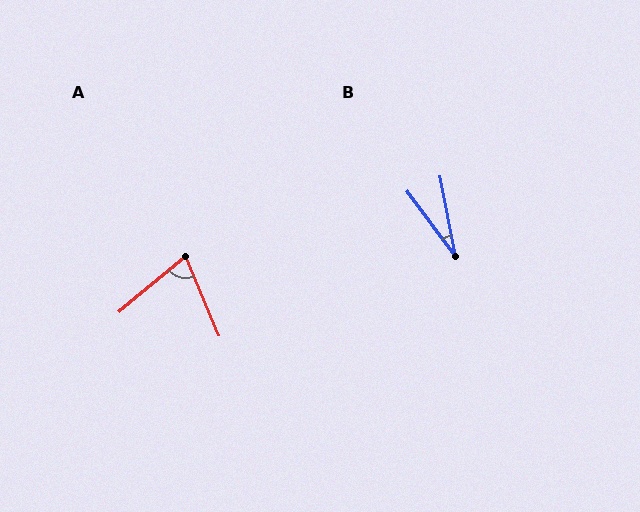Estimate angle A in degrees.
Approximately 73 degrees.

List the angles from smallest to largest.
B (26°), A (73°).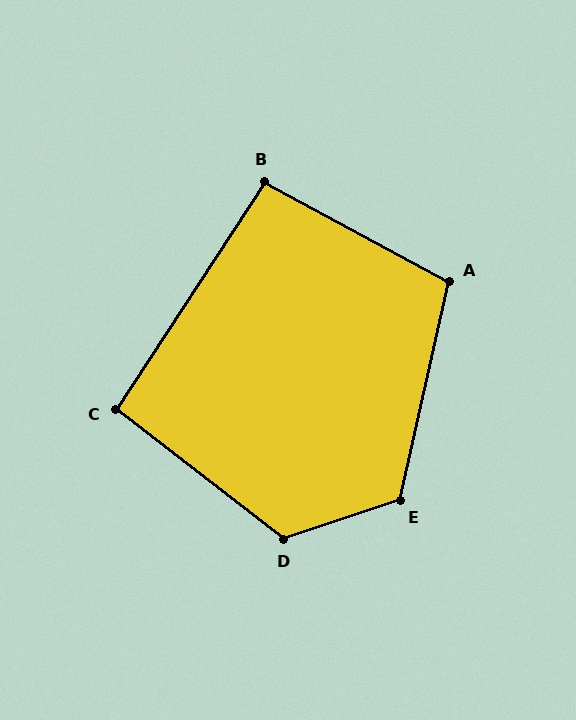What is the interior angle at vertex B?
Approximately 95 degrees (obtuse).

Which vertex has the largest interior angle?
D, at approximately 124 degrees.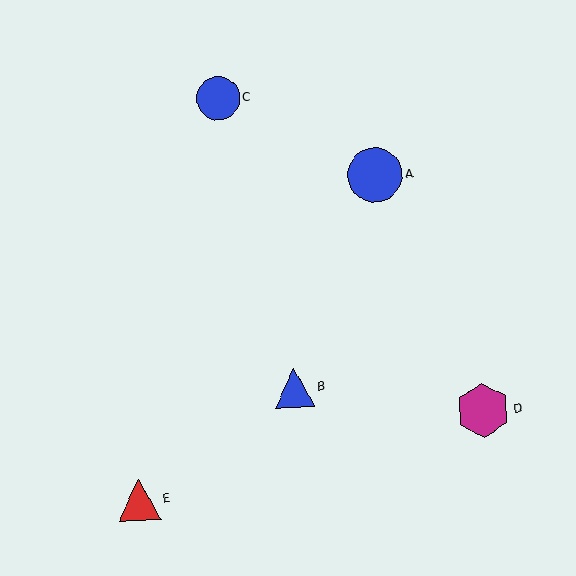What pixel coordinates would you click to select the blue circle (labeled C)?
Click at (218, 99) to select the blue circle C.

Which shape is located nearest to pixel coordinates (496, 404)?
The magenta hexagon (labeled D) at (483, 410) is nearest to that location.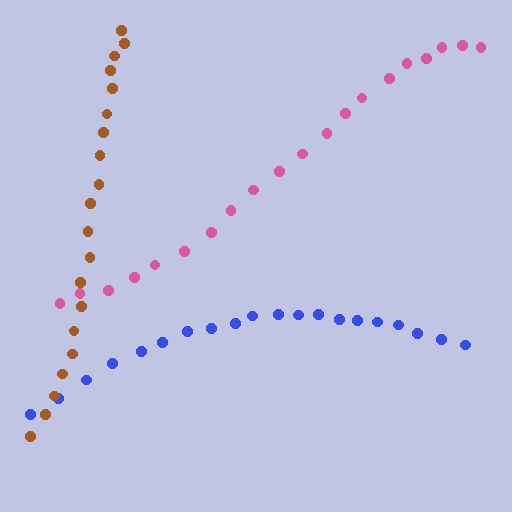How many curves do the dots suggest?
There are 3 distinct paths.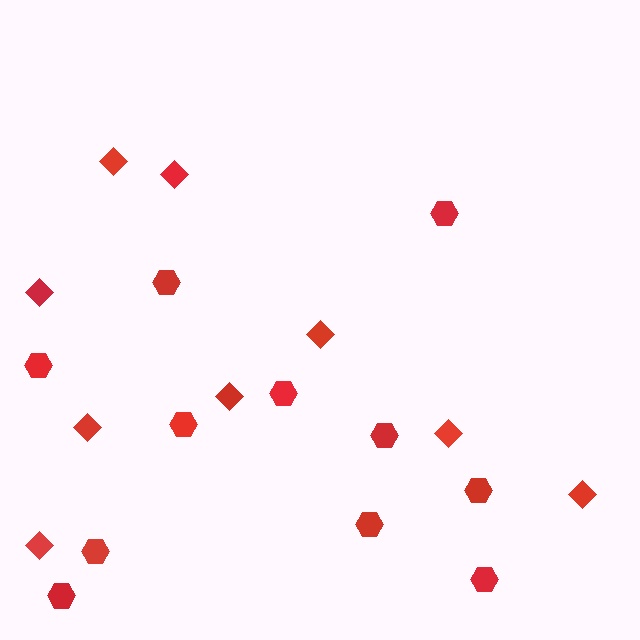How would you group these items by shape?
There are 2 groups: one group of hexagons (11) and one group of diamonds (9).